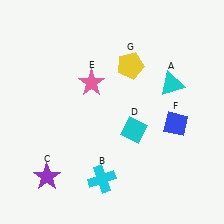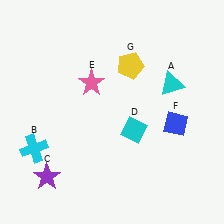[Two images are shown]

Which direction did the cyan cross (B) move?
The cyan cross (B) moved left.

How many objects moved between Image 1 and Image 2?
1 object moved between the two images.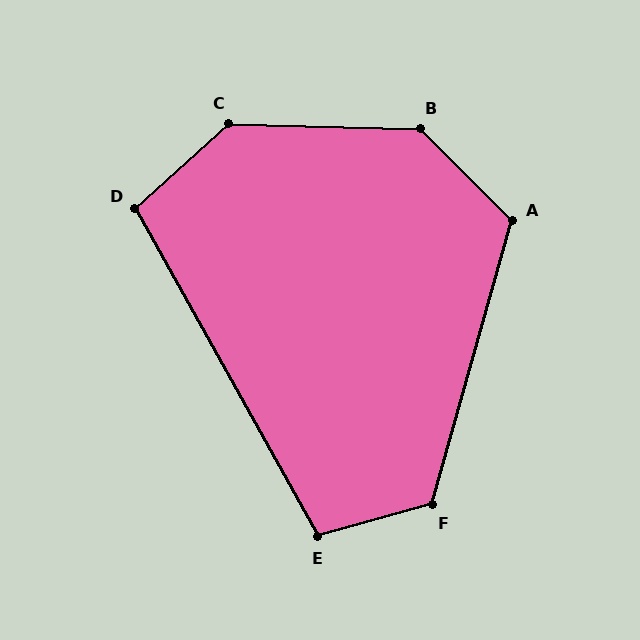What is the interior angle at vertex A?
Approximately 120 degrees (obtuse).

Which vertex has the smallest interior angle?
D, at approximately 103 degrees.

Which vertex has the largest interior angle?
C, at approximately 137 degrees.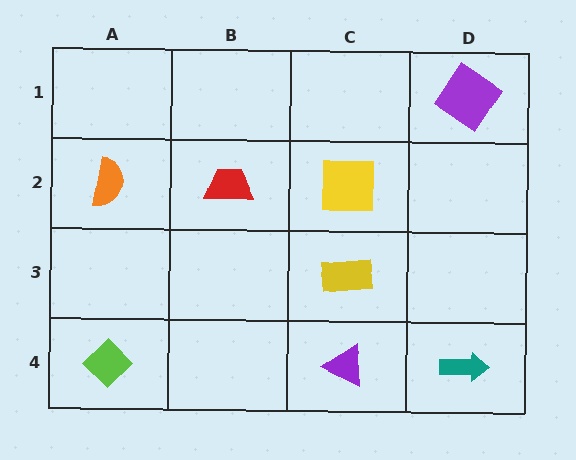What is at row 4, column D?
A teal arrow.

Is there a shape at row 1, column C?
No, that cell is empty.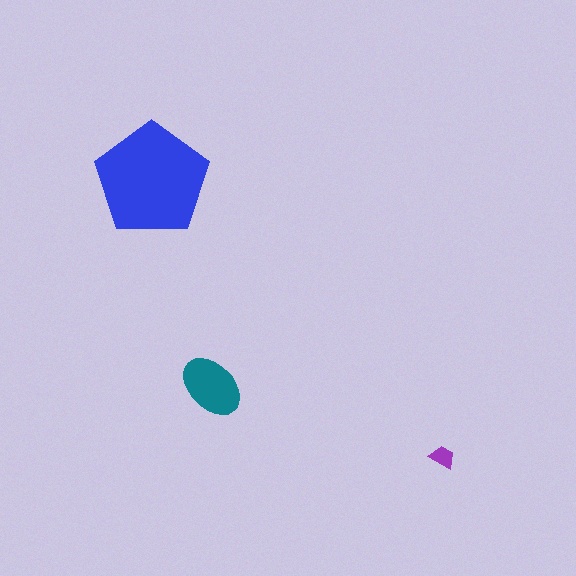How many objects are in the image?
There are 3 objects in the image.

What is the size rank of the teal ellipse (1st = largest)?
2nd.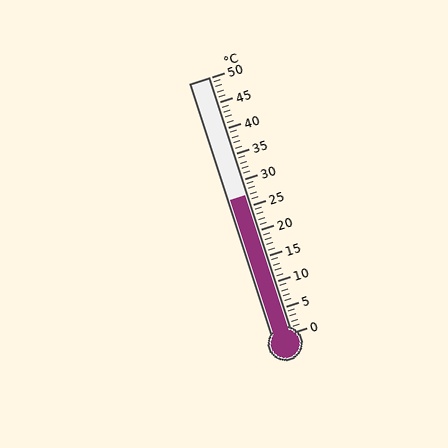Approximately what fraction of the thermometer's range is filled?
The thermometer is filled to approximately 55% of its range.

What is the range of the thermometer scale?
The thermometer scale ranges from 0°C to 50°C.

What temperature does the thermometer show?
The thermometer shows approximately 27°C.